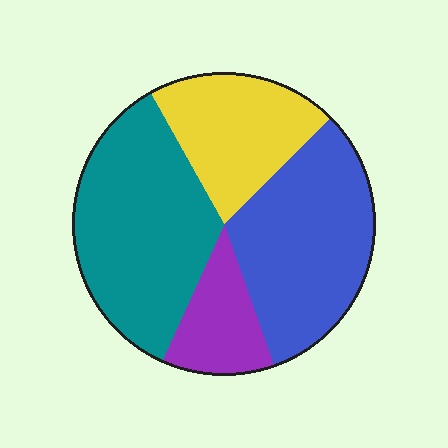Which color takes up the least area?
Purple, at roughly 10%.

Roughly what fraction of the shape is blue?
Blue covers about 30% of the shape.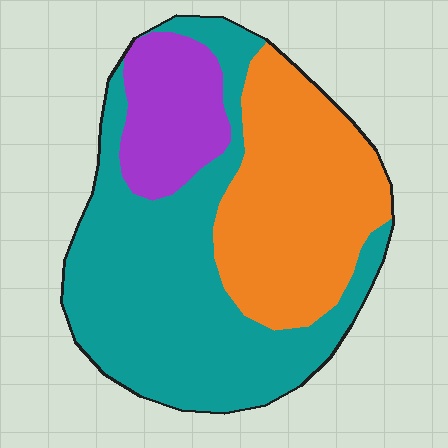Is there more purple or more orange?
Orange.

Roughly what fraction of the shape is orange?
Orange covers 34% of the shape.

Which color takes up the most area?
Teal, at roughly 50%.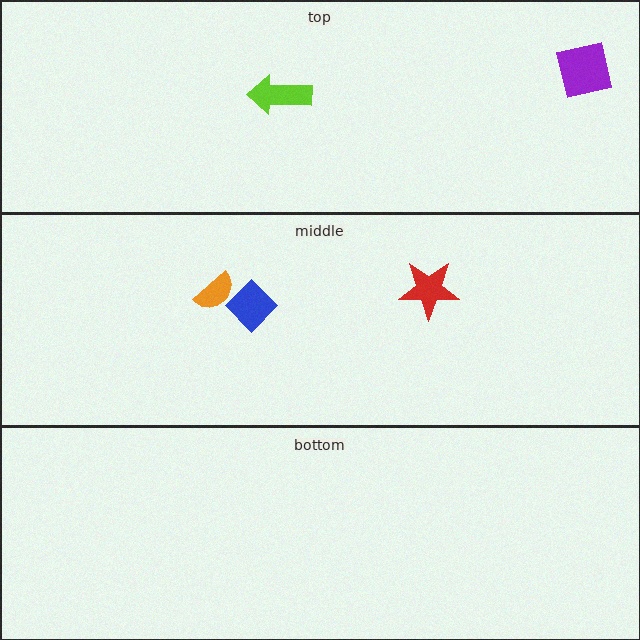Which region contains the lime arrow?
The top region.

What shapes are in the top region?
The purple square, the lime arrow.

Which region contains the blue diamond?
The middle region.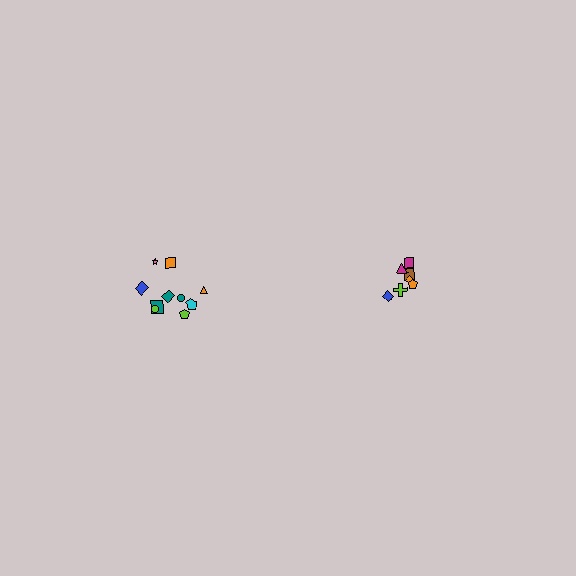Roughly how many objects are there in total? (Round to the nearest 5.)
Roughly 15 objects in total.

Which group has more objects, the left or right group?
The left group.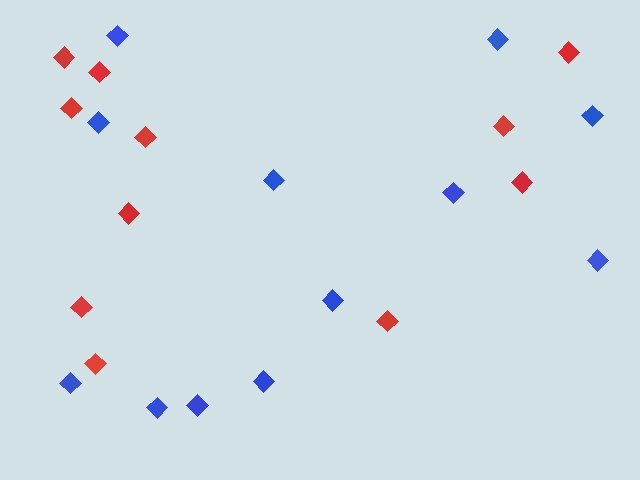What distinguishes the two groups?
There are 2 groups: one group of red diamonds (11) and one group of blue diamonds (12).